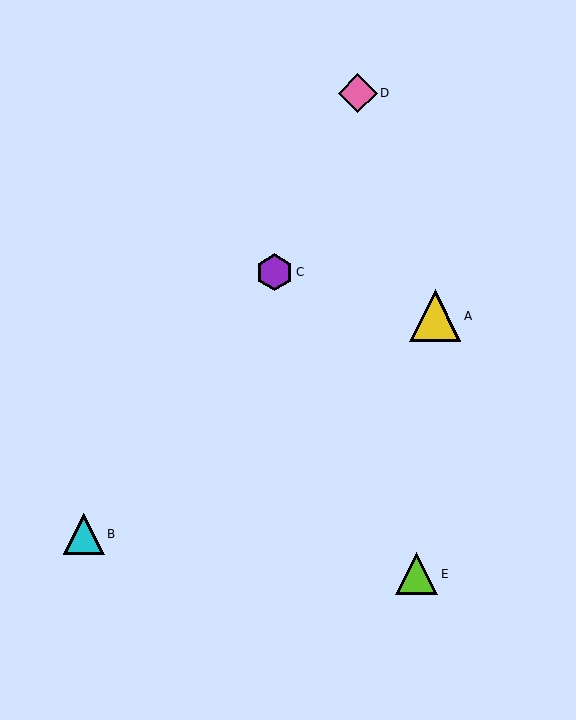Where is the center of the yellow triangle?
The center of the yellow triangle is at (435, 316).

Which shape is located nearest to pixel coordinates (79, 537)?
The cyan triangle (labeled B) at (84, 534) is nearest to that location.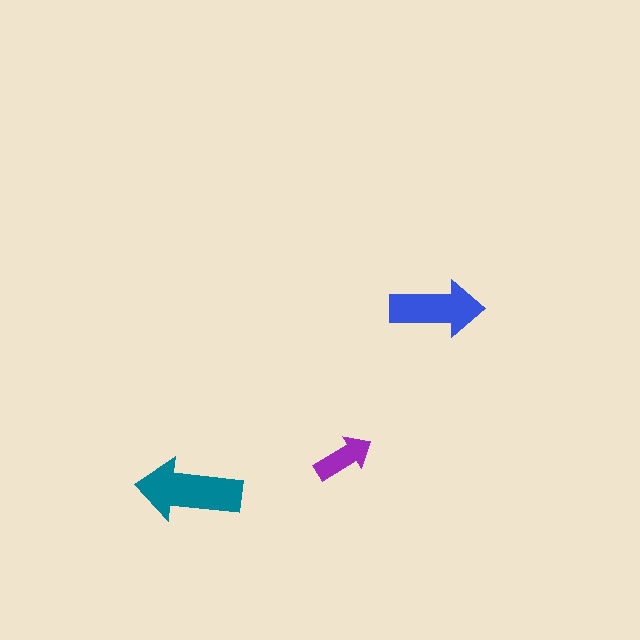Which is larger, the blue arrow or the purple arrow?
The blue one.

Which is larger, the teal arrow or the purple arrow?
The teal one.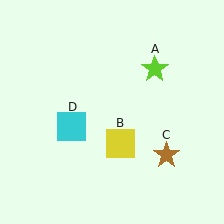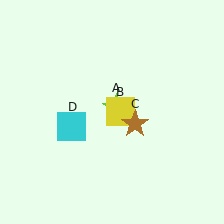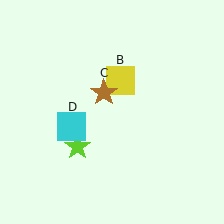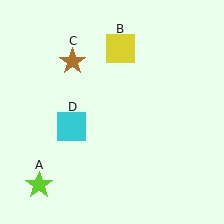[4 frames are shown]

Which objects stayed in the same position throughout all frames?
Cyan square (object D) remained stationary.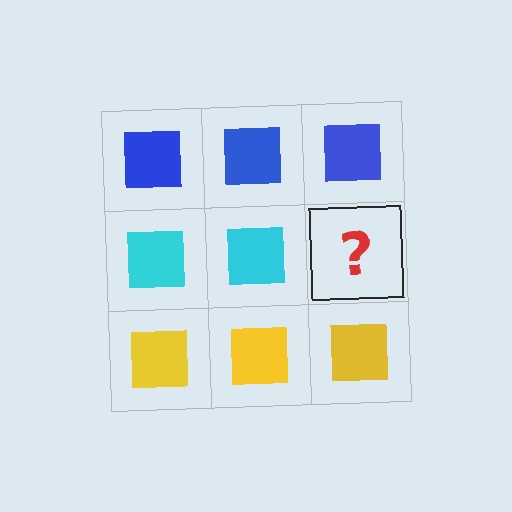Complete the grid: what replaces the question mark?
The question mark should be replaced with a cyan square.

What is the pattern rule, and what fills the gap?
The rule is that each row has a consistent color. The gap should be filled with a cyan square.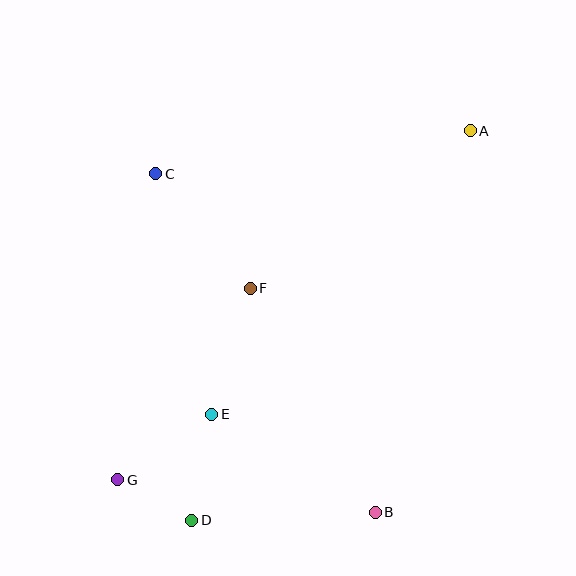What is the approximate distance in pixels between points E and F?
The distance between E and F is approximately 132 pixels.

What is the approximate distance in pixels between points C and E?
The distance between C and E is approximately 247 pixels.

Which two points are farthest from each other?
Points A and G are farthest from each other.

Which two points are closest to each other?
Points D and G are closest to each other.